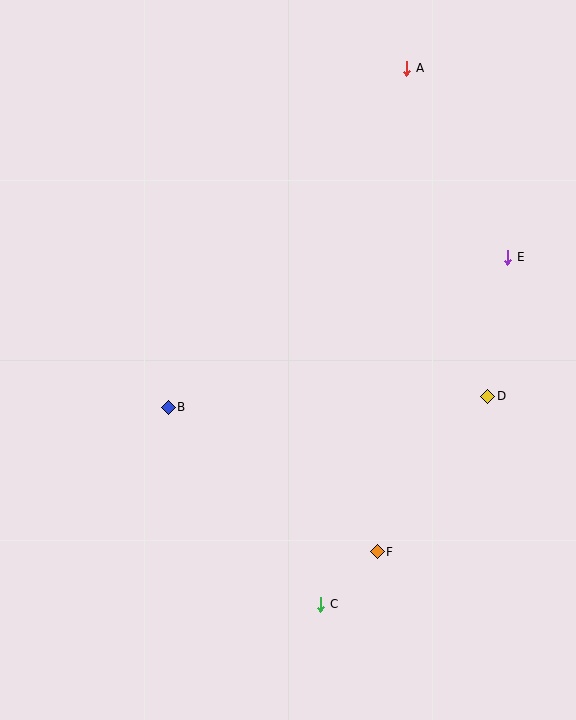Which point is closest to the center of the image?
Point B at (168, 407) is closest to the center.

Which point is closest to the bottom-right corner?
Point F is closest to the bottom-right corner.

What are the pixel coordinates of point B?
Point B is at (168, 407).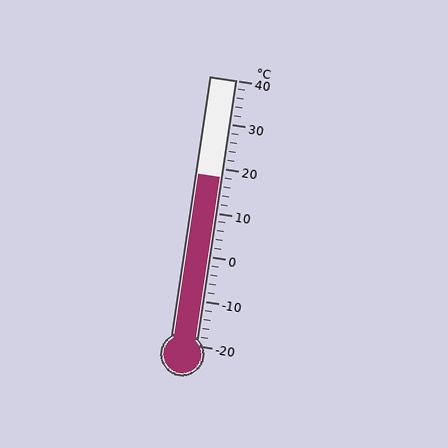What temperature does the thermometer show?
The thermometer shows approximately 18°C.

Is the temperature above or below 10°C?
The temperature is above 10°C.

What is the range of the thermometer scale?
The thermometer scale ranges from -20°C to 40°C.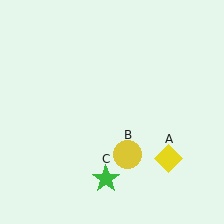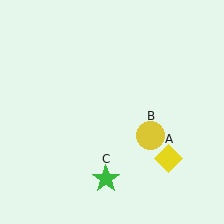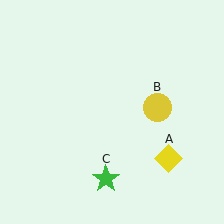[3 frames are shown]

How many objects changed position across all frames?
1 object changed position: yellow circle (object B).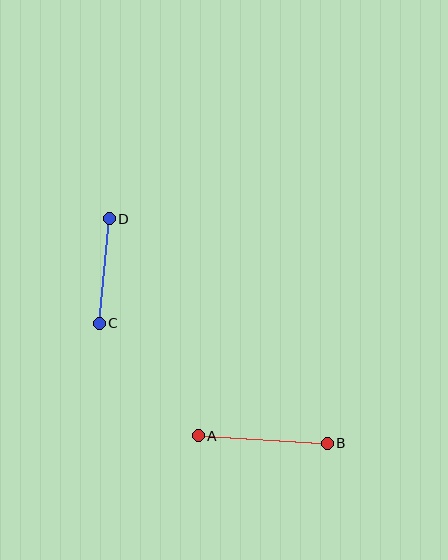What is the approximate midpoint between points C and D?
The midpoint is at approximately (104, 271) pixels.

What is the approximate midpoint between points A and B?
The midpoint is at approximately (263, 440) pixels.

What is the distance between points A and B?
The distance is approximately 129 pixels.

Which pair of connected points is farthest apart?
Points A and B are farthest apart.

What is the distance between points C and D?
The distance is approximately 105 pixels.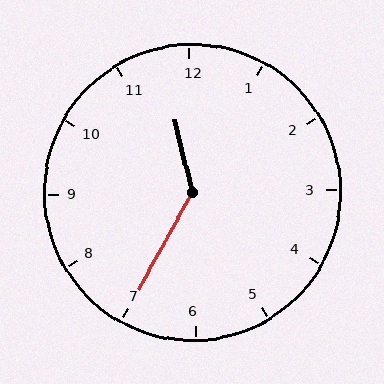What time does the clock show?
11:35.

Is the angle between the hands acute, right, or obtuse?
It is obtuse.